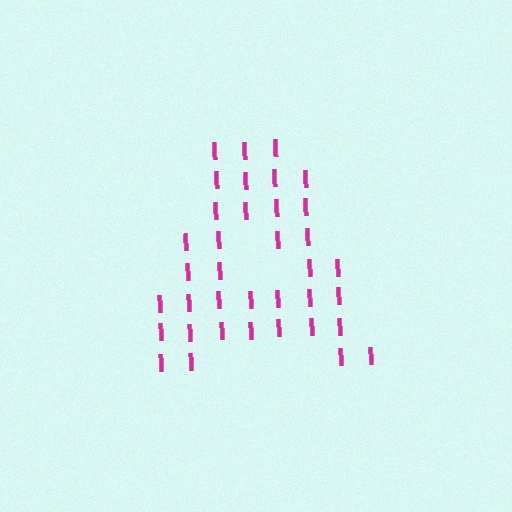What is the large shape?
The large shape is the letter A.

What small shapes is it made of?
It is made of small letter I's.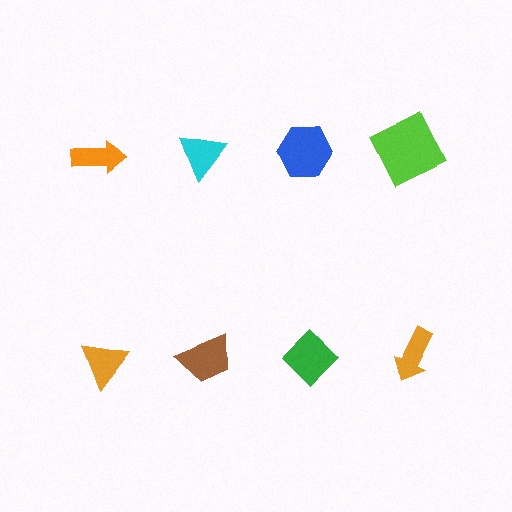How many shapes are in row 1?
4 shapes.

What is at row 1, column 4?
A lime square.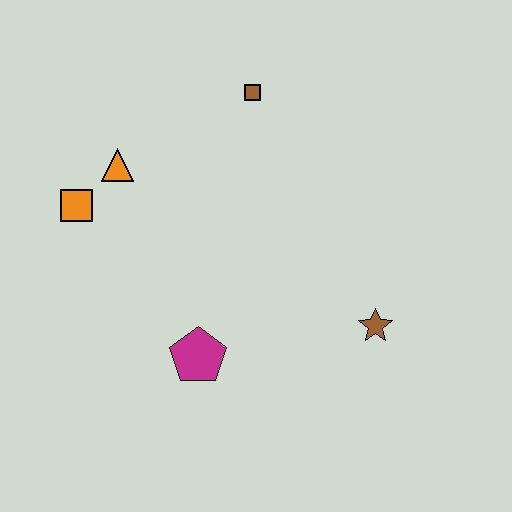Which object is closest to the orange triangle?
The orange square is closest to the orange triangle.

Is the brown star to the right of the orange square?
Yes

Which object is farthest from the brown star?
The orange square is farthest from the brown star.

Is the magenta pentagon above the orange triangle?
No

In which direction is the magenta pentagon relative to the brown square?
The magenta pentagon is below the brown square.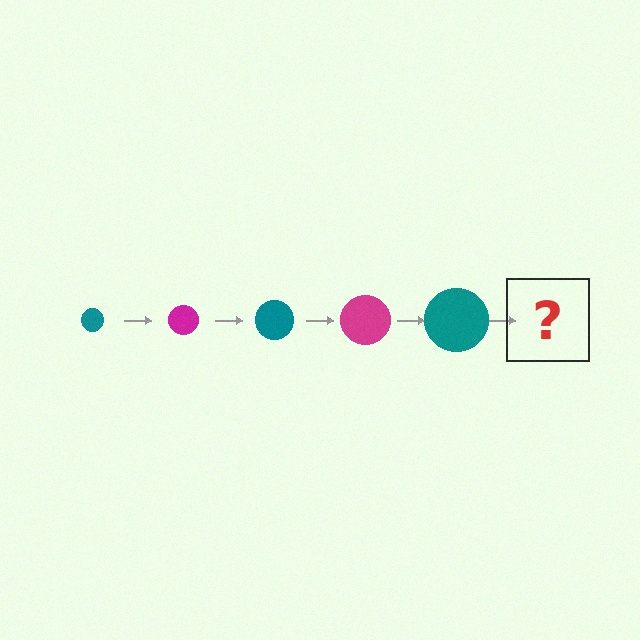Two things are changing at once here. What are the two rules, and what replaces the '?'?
The two rules are that the circle grows larger each step and the color cycles through teal and magenta. The '?' should be a magenta circle, larger than the previous one.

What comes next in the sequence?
The next element should be a magenta circle, larger than the previous one.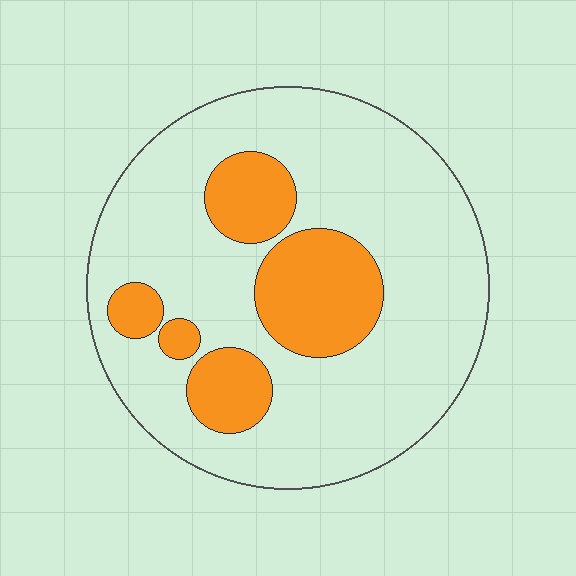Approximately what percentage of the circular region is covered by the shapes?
Approximately 25%.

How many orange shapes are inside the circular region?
5.